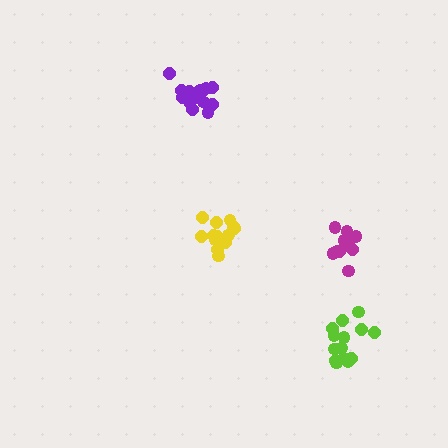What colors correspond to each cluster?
The clusters are colored: purple, yellow, lime, magenta.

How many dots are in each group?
Group 1: 16 dots, Group 2: 13 dots, Group 3: 14 dots, Group 4: 13 dots (56 total).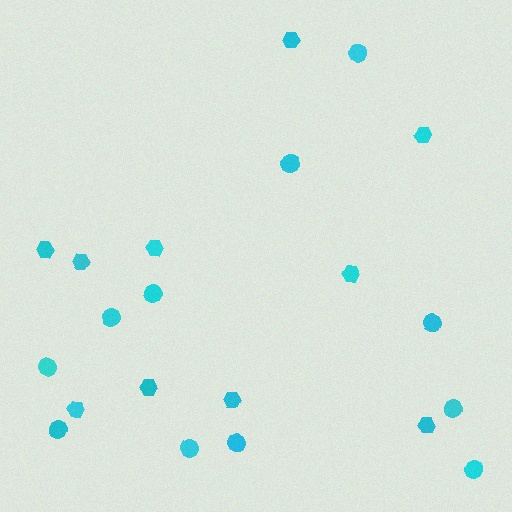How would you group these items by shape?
There are 2 groups: one group of hexagons (10) and one group of circles (11).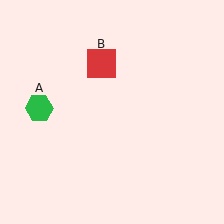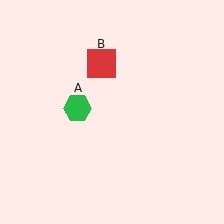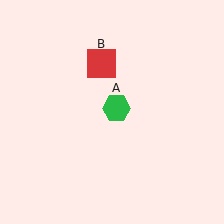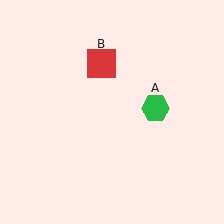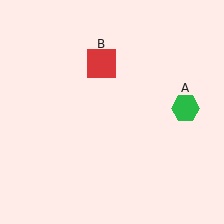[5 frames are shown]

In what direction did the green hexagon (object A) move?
The green hexagon (object A) moved right.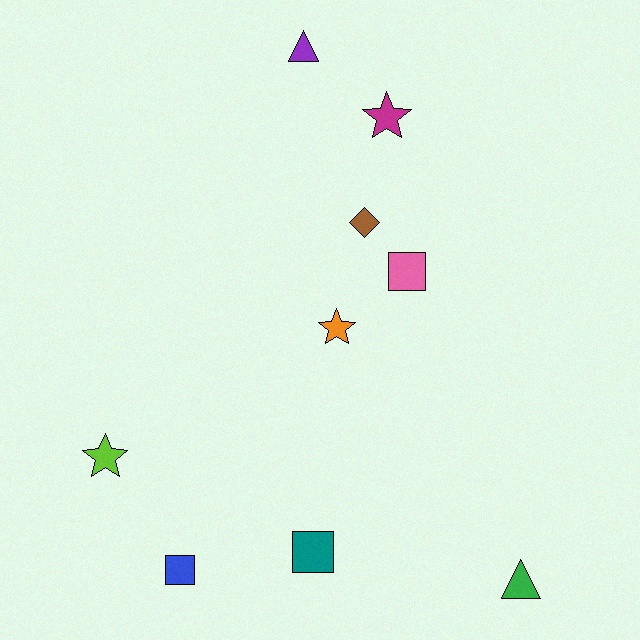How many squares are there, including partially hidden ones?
There are 3 squares.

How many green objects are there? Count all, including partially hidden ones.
There is 1 green object.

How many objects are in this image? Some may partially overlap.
There are 9 objects.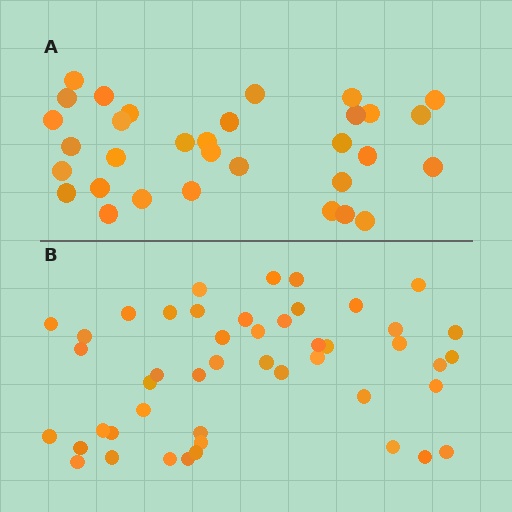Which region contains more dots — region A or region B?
Region B (the bottom region) has more dots.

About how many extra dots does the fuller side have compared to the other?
Region B has approximately 15 more dots than region A.